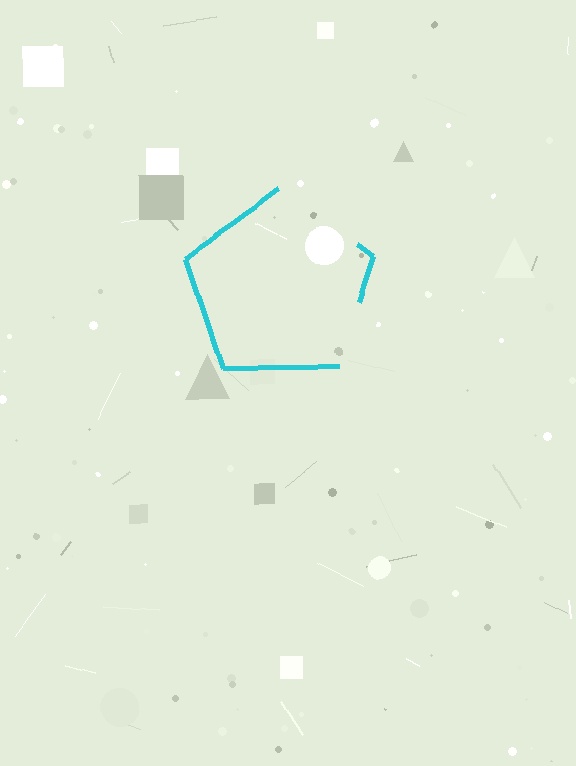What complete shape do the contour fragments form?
The contour fragments form a pentagon.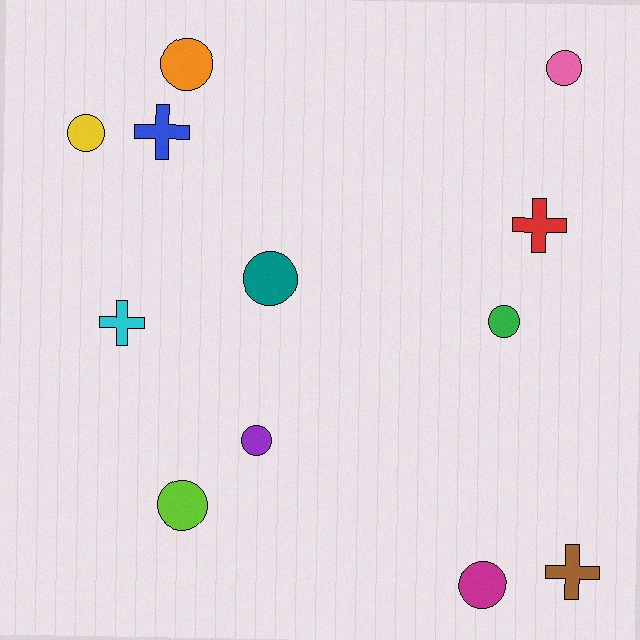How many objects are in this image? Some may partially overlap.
There are 12 objects.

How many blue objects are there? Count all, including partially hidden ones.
There is 1 blue object.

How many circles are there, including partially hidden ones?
There are 8 circles.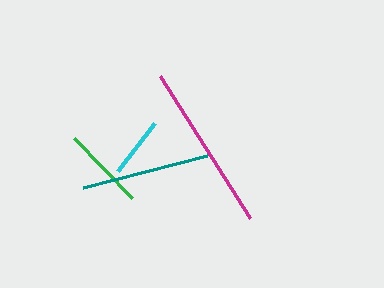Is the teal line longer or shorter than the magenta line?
The magenta line is longer than the teal line.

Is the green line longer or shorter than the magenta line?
The magenta line is longer than the green line.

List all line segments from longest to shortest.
From longest to shortest: magenta, teal, green, cyan.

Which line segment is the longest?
The magenta line is the longest at approximately 169 pixels.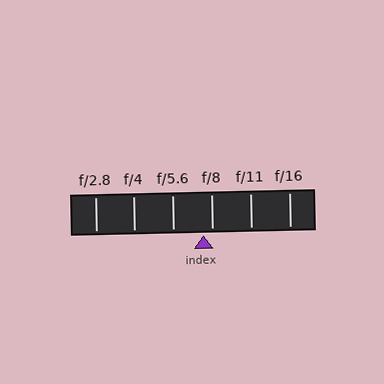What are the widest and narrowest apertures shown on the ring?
The widest aperture shown is f/2.8 and the narrowest is f/16.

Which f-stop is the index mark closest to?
The index mark is closest to f/8.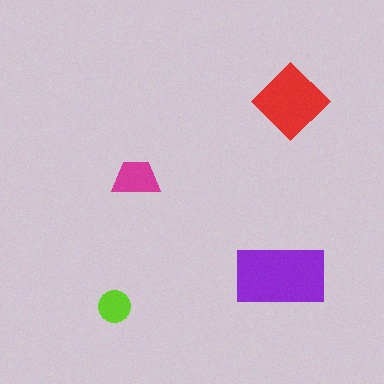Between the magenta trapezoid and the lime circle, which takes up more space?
The magenta trapezoid.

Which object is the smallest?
The lime circle.